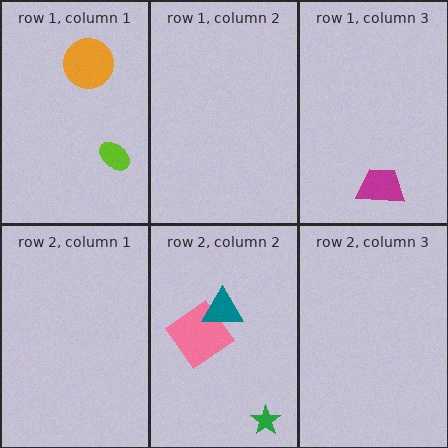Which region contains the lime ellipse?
The row 1, column 1 region.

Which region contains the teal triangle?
The row 2, column 2 region.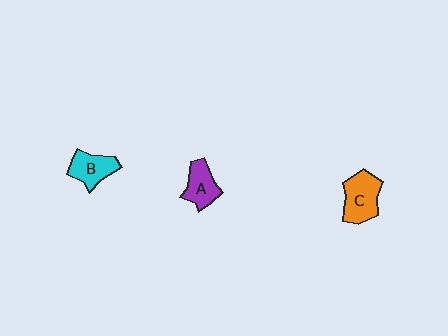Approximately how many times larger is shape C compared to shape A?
Approximately 1.3 times.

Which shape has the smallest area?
Shape A (purple).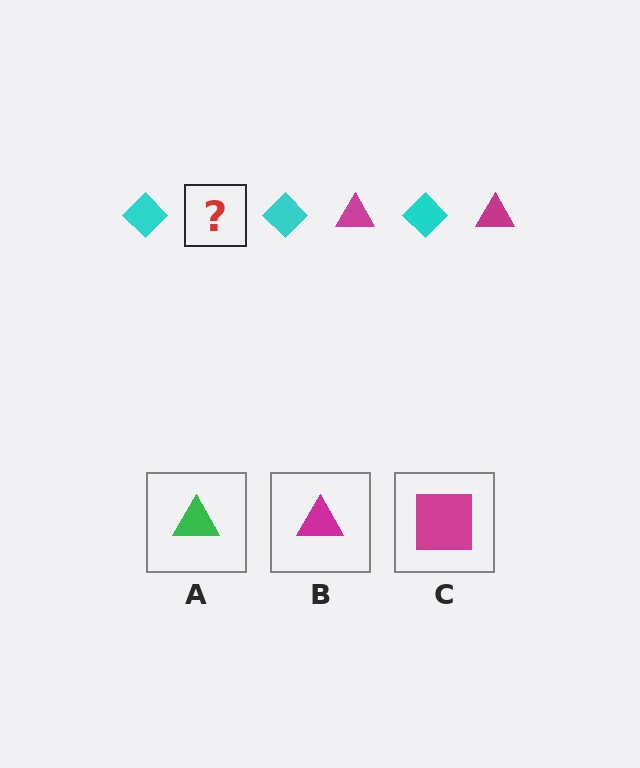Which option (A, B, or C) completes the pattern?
B.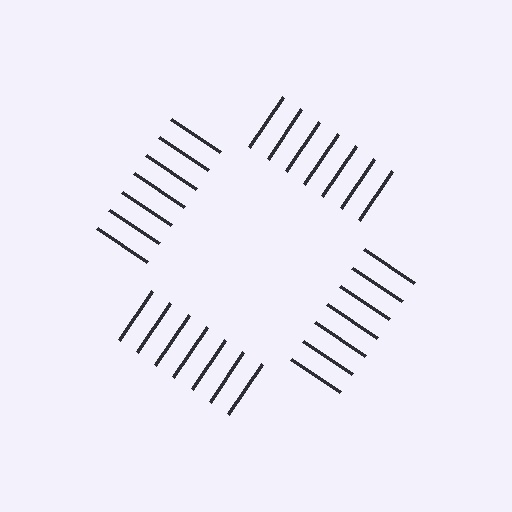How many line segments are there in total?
28 — 7 along each of the 4 edges.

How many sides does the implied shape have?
4 sides — the line-ends trace a square.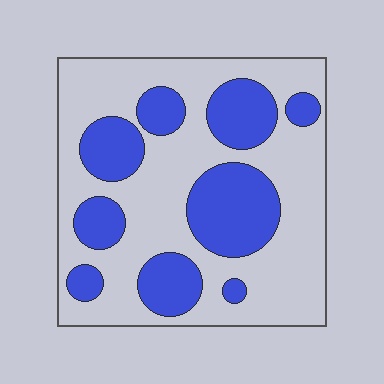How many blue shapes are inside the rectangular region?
9.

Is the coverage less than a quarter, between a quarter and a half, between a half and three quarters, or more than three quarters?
Between a quarter and a half.